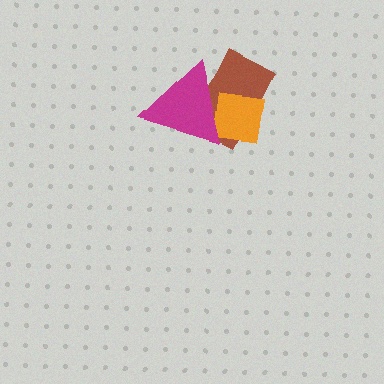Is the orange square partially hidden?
Yes, it is partially covered by another shape.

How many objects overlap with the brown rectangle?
2 objects overlap with the brown rectangle.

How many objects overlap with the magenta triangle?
2 objects overlap with the magenta triangle.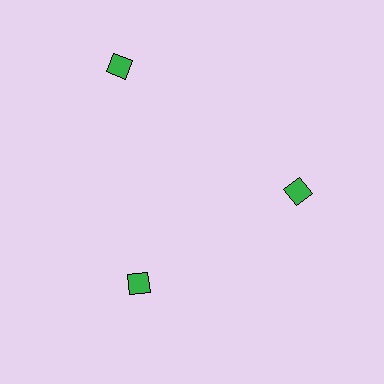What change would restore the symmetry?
The symmetry would be restored by moving it inward, back onto the ring so that all 3 diamonds sit at equal angles and equal distance from the center.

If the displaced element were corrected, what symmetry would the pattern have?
It would have 3-fold rotational symmetry — the pattern would map onto itself every 120 degrees.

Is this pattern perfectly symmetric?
No. The 3 green diamonds are arranged in a ring, but one element near the 11 o'clock position is pushed outward from the center, breaking the 3-fold rotational symmetry.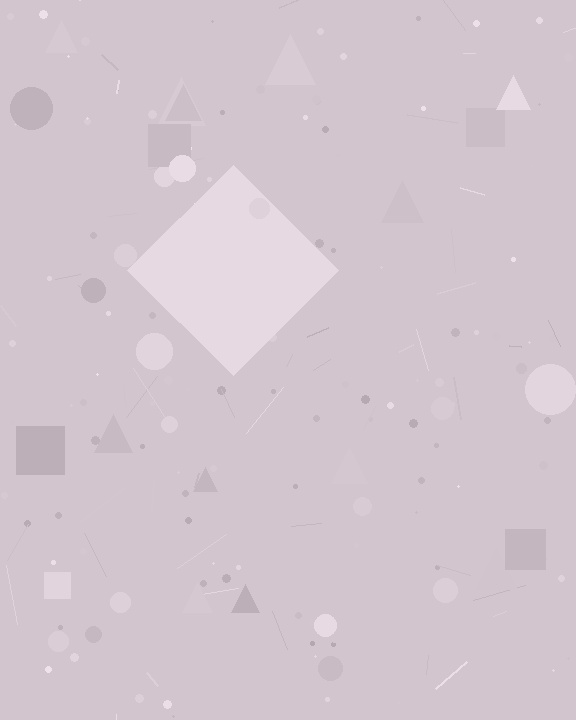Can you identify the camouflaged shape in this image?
The camouflaged shape is a diamond.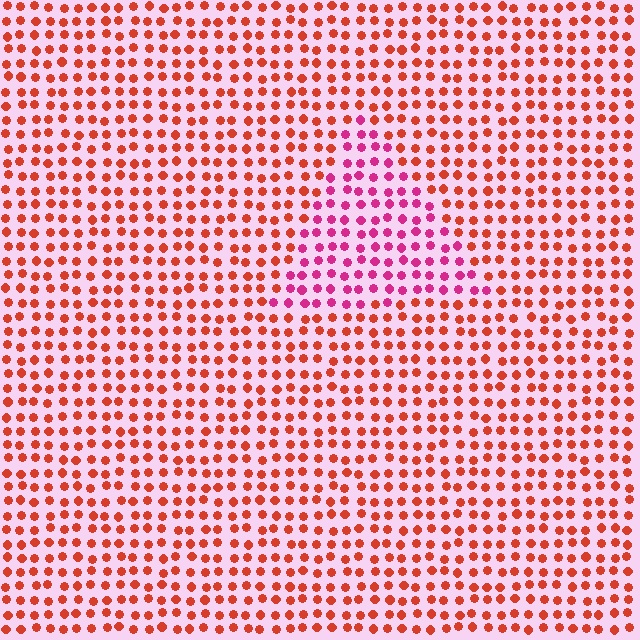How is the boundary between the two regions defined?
The boundary is defined purely by a slight shift in hue (about 42 degrees). Spacing, size, and orientation are identical on both sides.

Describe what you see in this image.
The image is filled with small red elements in a uniform arrangement. A triangle-shaped region is visible where the elements are tinted to a slightly different hue, forming a subtle color boundary.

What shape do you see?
I see a triangle.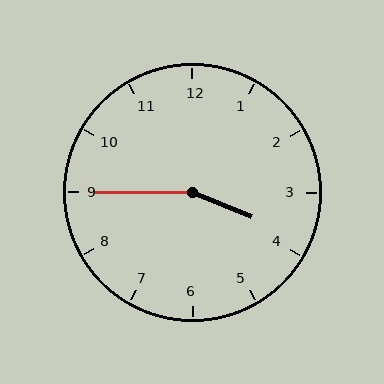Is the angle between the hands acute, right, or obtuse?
It is obtuse.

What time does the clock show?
3:45.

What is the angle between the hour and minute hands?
Approximately 158 degrees.